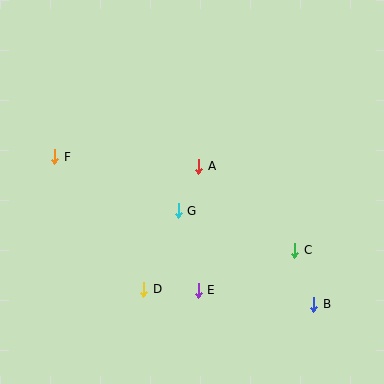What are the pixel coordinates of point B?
Point B is at (314, 304).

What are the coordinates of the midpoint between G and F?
The midpoint between G and F is at (116, 184).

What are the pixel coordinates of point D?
Point D is at (144, 289).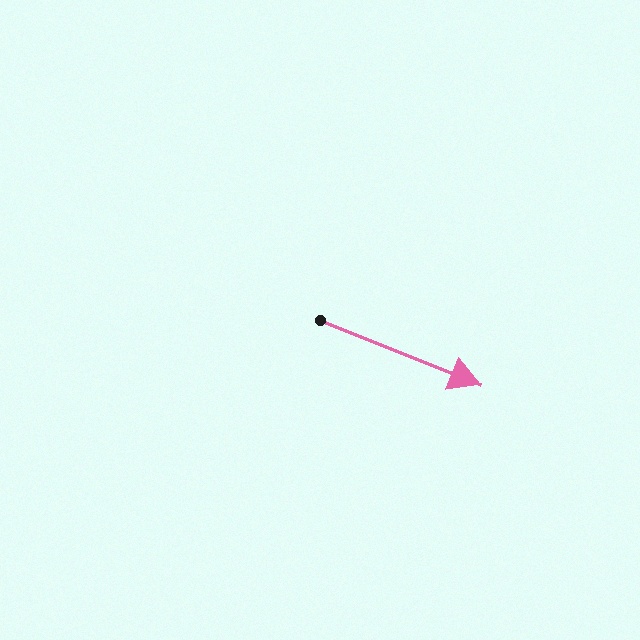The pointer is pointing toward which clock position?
Roughly 4 o'clock.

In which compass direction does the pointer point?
East.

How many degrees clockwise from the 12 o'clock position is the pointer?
Approximately 112 degrees.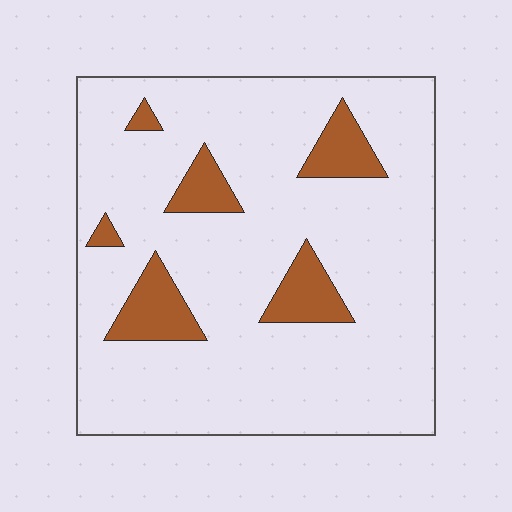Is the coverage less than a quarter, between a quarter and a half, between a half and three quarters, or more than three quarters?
Less than a quarter.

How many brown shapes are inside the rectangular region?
6.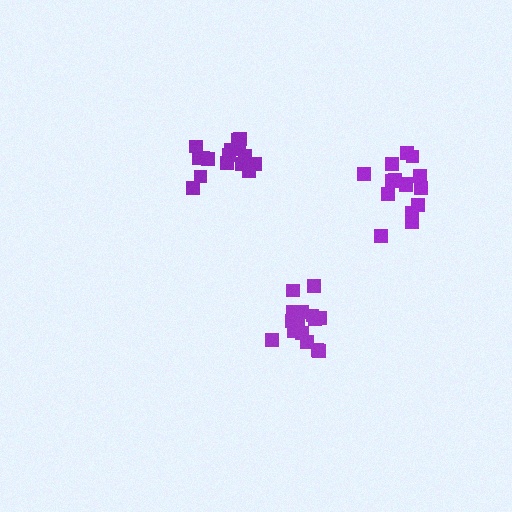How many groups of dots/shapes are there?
There are 3 groups.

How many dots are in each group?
Group 1: 15 dots, Group 2: 16 dots, Group 3: 15 dots (46 total).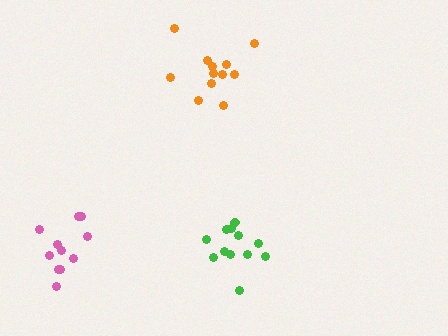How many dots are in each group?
Group 1: 12 dots, Group 2: 13 dots, Group 3: 11 dots (36 total).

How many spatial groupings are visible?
There are 3 spatial groupings.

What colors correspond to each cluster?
The clusters are colored: orange, green, pink.